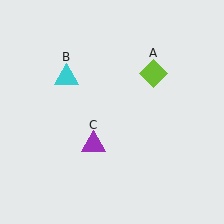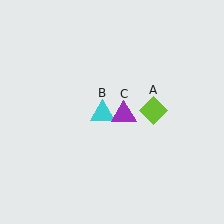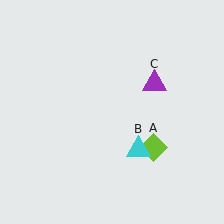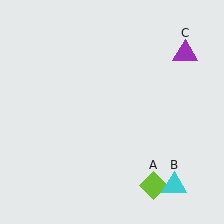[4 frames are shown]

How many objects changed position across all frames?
3 objects changed position: lime diamond (object A), cyan triangle (object B), purple triangle (object C).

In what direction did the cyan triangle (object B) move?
The cyan triangle (object B) moved down and to the right.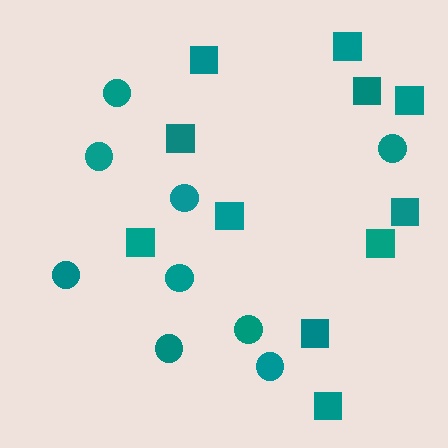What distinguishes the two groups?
There are 2 groups: one group of squares (11) and one group of circles (9).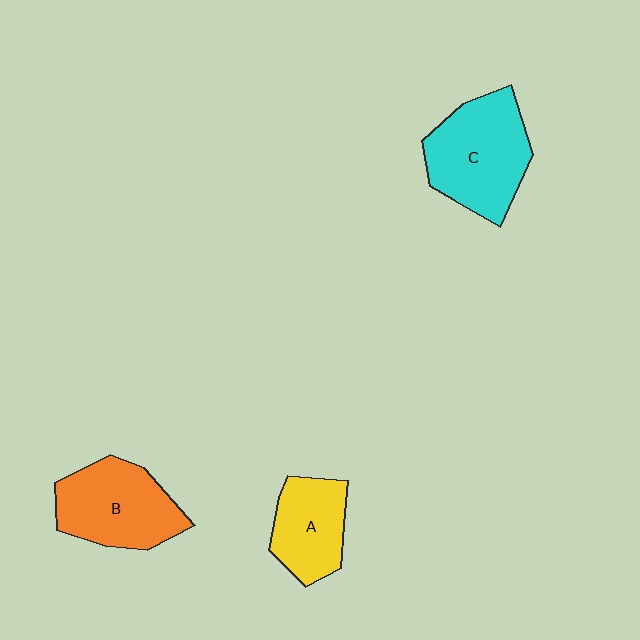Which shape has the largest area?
Shape C (cyan).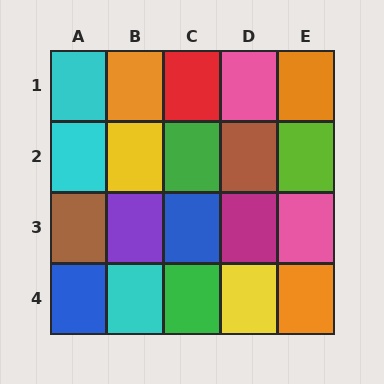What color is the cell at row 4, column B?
Cyan.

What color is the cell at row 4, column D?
Yellow.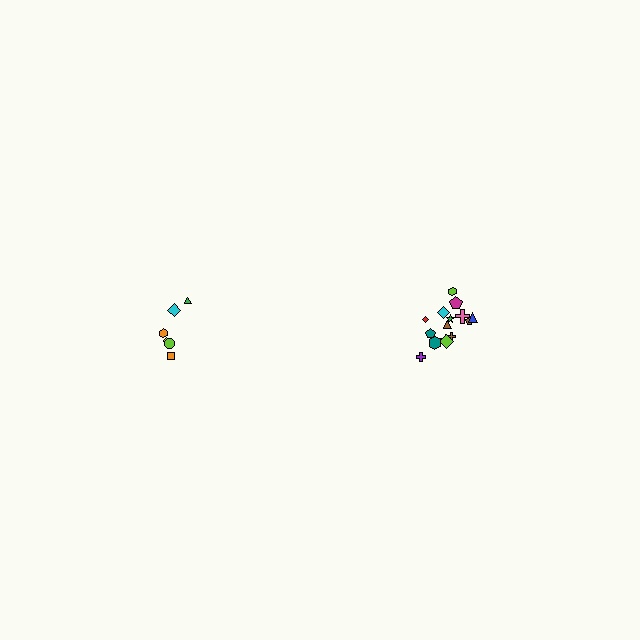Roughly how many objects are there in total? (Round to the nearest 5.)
Roughly 20 objects in total.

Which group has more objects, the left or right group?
The right group.